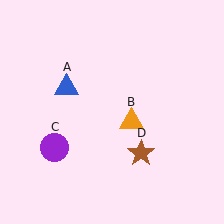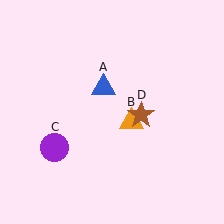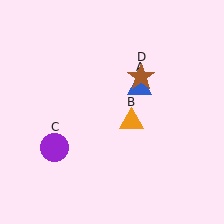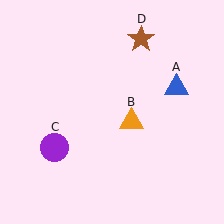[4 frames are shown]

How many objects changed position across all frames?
2 objects changed position: blue triangle (object A), brown star (object D).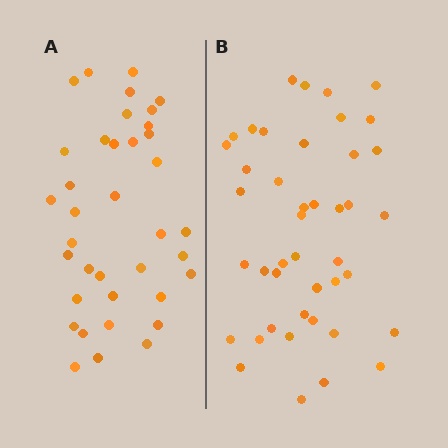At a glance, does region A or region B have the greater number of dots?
Region B (the right region) has more dots.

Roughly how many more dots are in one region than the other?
Region B has about 6 more dots than region A.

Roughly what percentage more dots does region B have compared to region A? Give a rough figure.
About 15% more.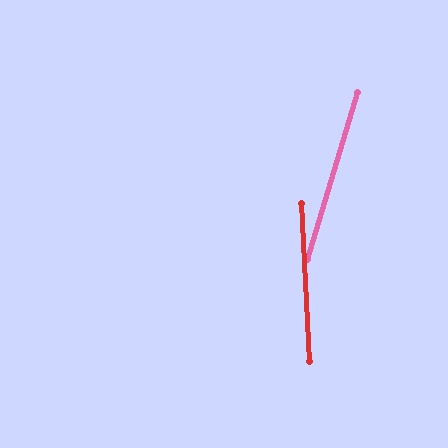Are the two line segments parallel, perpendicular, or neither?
Neither parallel nor perpendicular — they differ by about 20°.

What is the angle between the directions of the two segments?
Approximately 20 degrees.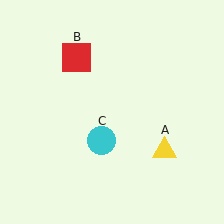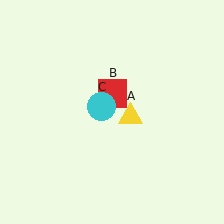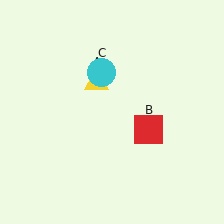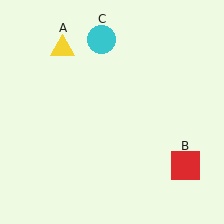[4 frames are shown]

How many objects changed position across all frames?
3 objects changed position: yellow triangle (object A), red square (object B), cyan circle (object C).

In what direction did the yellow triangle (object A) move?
The yellow triangle (object A) moved up and to the left.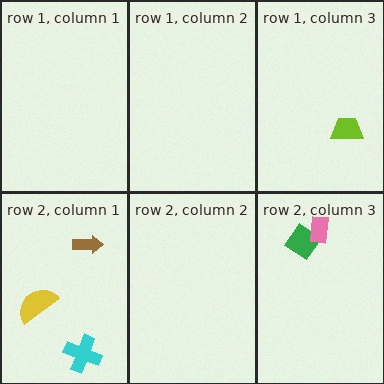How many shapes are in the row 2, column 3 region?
2.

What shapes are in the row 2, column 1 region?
The yellow semicircle, the cyan cross, the brown arrow.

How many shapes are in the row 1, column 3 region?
1.